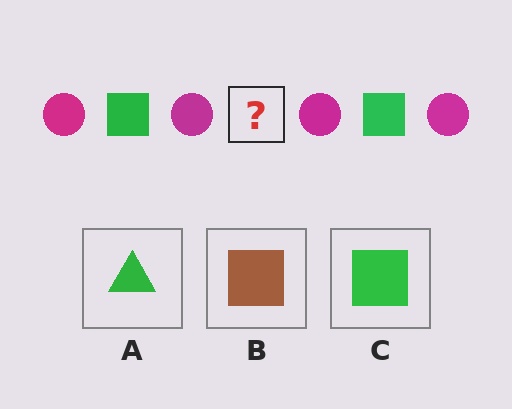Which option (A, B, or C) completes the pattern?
C.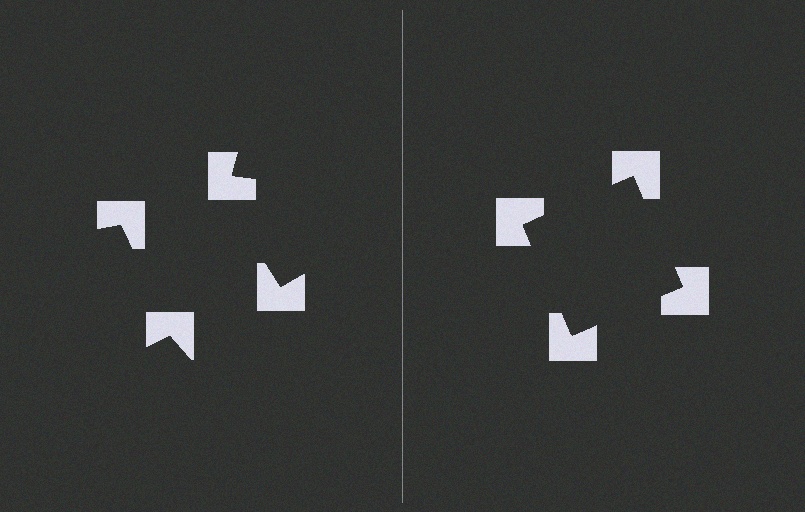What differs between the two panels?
The notched squares are positioned identically on both sides; only the wedge orientations differ. On the right they align to a square; on the left they are misaligned.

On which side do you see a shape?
An illusory square appears on the right side. On the left side the wedge cuts are rotated, so no coherent shape forms.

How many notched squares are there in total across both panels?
8 — 4 on each side.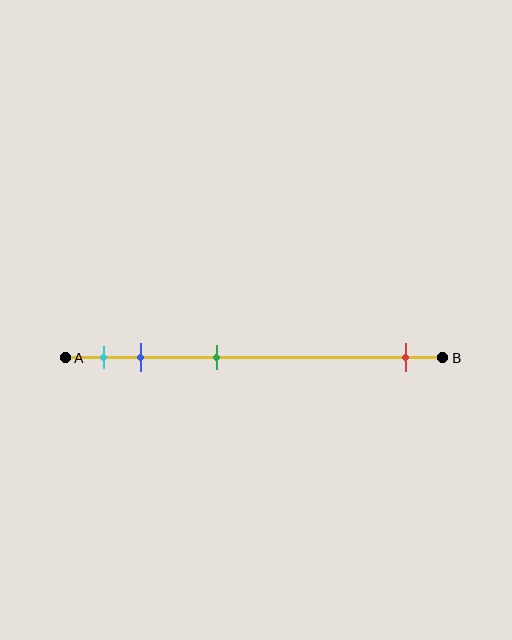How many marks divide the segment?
There are 4 marks dividing the segment.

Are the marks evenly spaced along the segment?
No, the marks are not evenly spaced.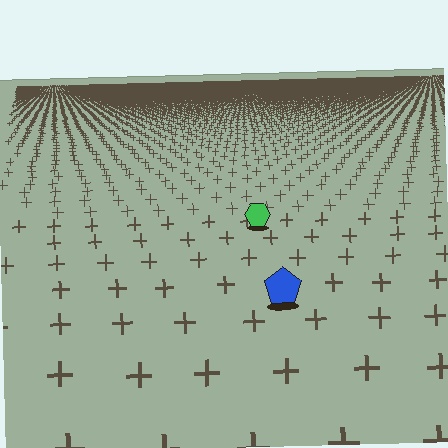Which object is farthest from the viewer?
The green hexagon is farthest from the viewer. It appears smaller and the ground texture around it is denser.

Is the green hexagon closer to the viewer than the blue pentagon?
No. The blue pentagon is closer — you can tell from the texture gradient: the ground texture is coarser near it.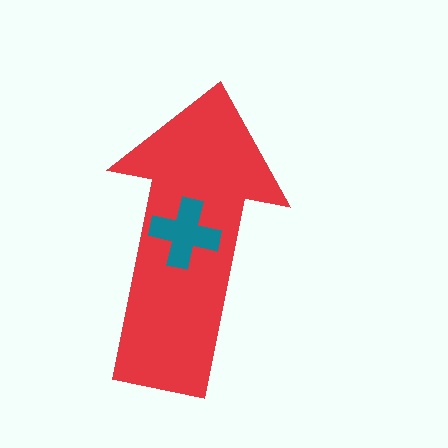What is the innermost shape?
The teal cross.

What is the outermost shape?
The red arrow.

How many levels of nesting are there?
2.